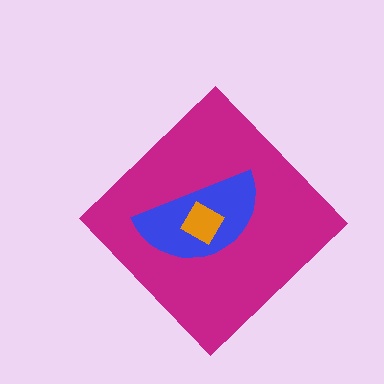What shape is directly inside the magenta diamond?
The blue semicircle.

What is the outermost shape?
The magenta diamond.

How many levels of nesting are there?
3.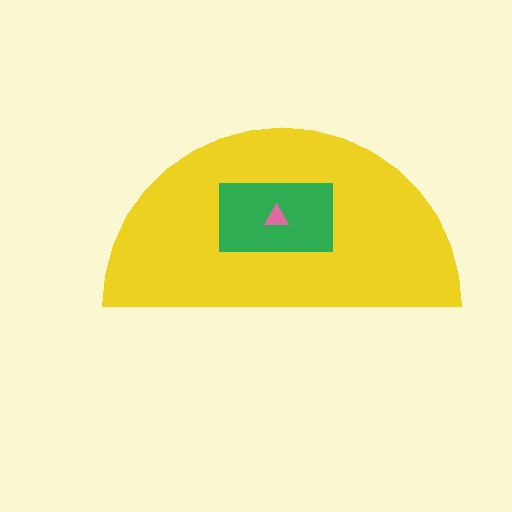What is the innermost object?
The pink triangle.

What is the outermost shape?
The yellow semicircle.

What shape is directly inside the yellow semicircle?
The green rectangle.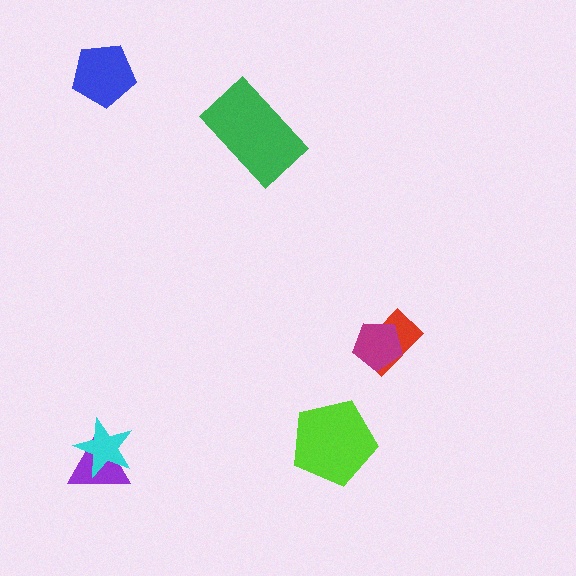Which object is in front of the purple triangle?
The cyan star is in front of the purple triangle.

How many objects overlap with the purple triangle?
1 object overlaps with the purple triangle.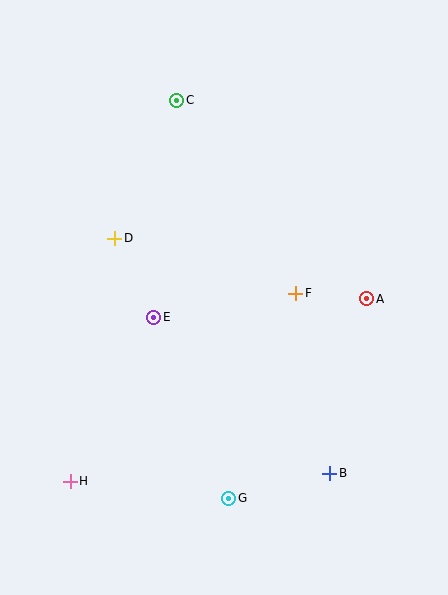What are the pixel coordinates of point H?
Point H is at (70, 481).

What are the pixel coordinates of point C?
Point C is at (177, 100).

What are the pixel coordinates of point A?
Point A is at (367, 299).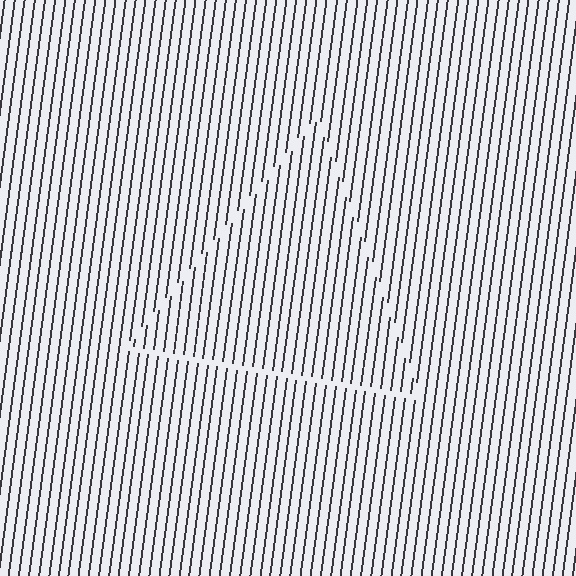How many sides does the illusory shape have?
3 sides — the line-ends trace a triangle.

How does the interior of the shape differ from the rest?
The interior of the shape contains the same grating, shifted by half a period — the contour is defined by the phase discontinuity where line-ends from the inner and outer gratings abut.